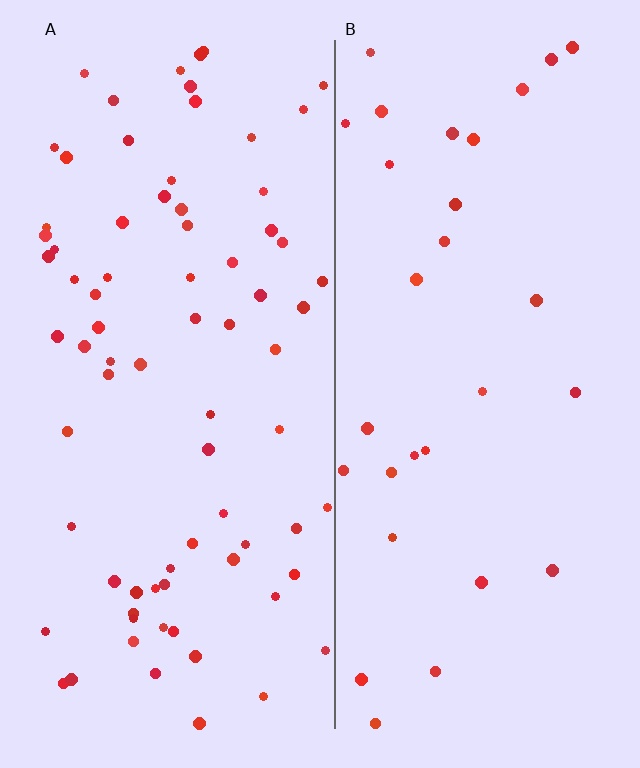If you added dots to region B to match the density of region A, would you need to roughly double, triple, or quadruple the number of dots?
Approximately triple.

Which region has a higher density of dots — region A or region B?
A (the left).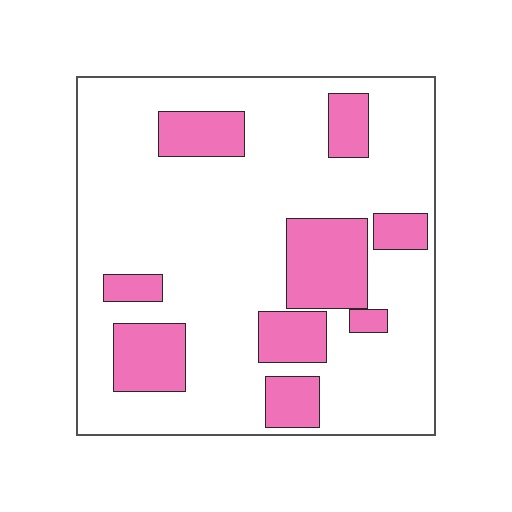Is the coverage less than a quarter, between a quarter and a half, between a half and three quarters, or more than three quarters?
Less than a quarter.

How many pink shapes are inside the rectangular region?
9.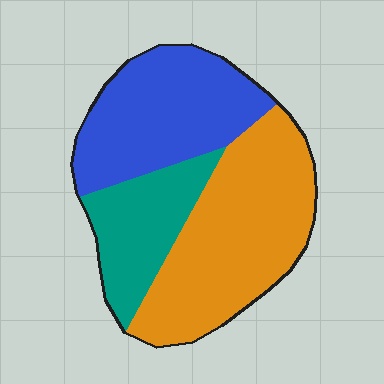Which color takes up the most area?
Orange, at roughly 45%.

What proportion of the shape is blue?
Blue takes up about one third (1/3) of the shape.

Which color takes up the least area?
Teal, at roughly 20%.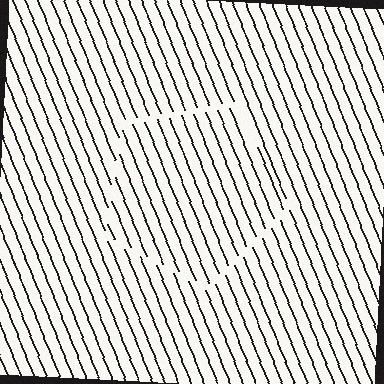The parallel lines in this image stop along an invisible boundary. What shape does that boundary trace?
An illusory pentagon. The interior of the shape contains the same grating, shifted by half a period — the contour is defined by the phase discontinuity where line-ends from the inner and outer gratings abut.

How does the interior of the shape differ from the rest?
The interior of the shape contains the same grating, shifted by half a period — the contour is defined by the phase discontinuity where line-ends from the inner and outer gratings abut.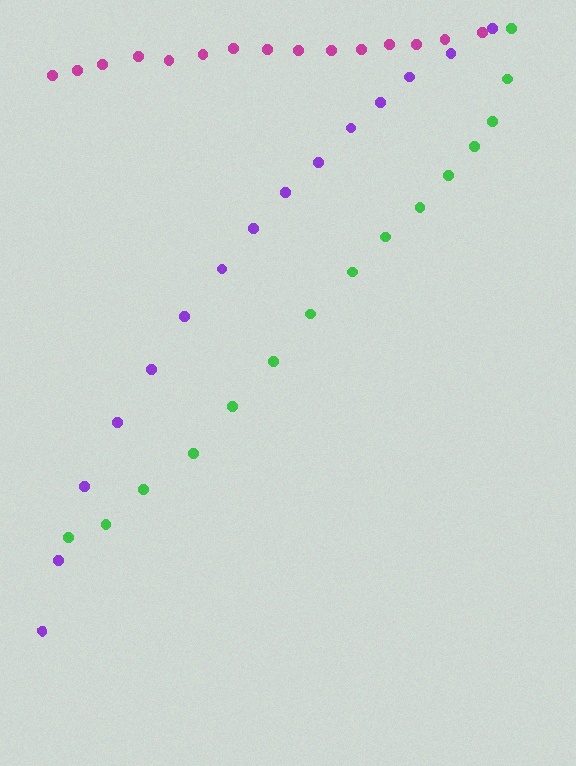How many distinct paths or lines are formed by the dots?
There are 3 distinct paths.